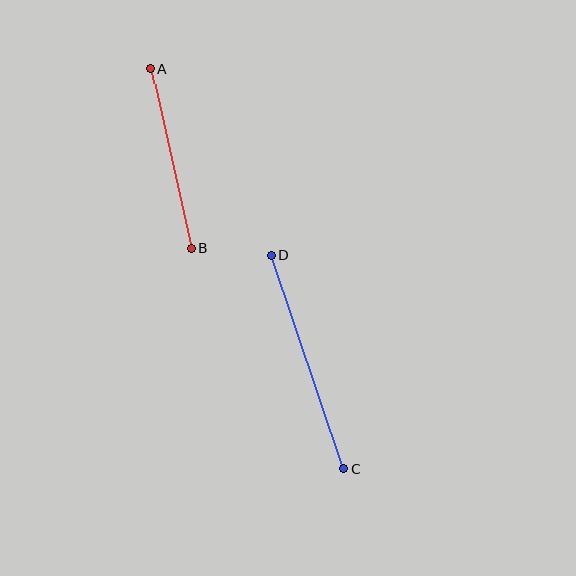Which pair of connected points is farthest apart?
Points C and D are farthest apart.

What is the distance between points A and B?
The distance is approximately 184 pixels.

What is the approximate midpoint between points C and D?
The midpoint is at approximately (308, 362) pixels.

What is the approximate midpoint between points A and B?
The midpoint is at approximately (171, 159) pixels.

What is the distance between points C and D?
The distance is approximately 226 pixels.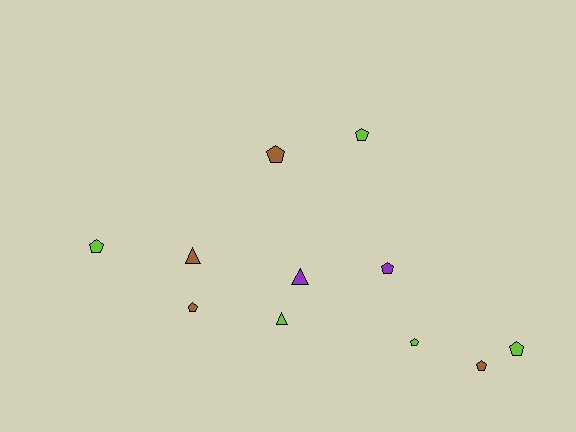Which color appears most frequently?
Lime, with 5 objects.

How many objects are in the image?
There are 11 objects.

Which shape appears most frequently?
Pentagon, with 8 objects.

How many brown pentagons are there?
There are 3 brown pentagons.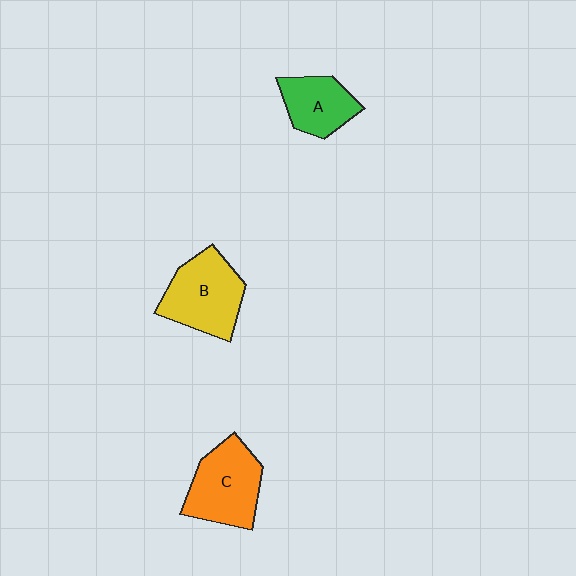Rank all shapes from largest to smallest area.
From largest to smallest: B (yellow), C (orange), A (green).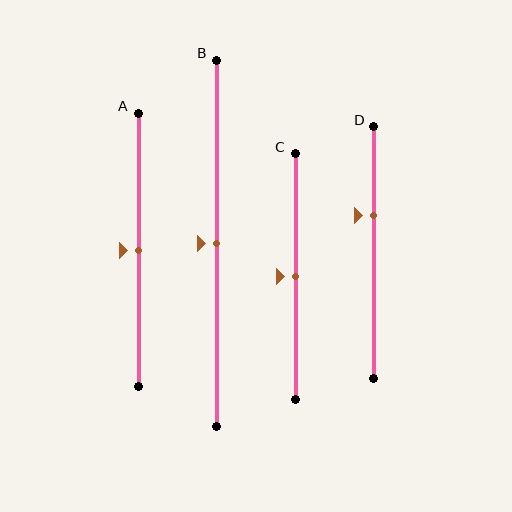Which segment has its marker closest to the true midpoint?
Segment A has its marker closest to the true midpoint.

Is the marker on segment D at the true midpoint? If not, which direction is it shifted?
No, the marker on segment D is shifted upward by about 15% of the segment length.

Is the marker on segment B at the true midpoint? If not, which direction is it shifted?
Yes, the marker on segment B is at the true midpoint.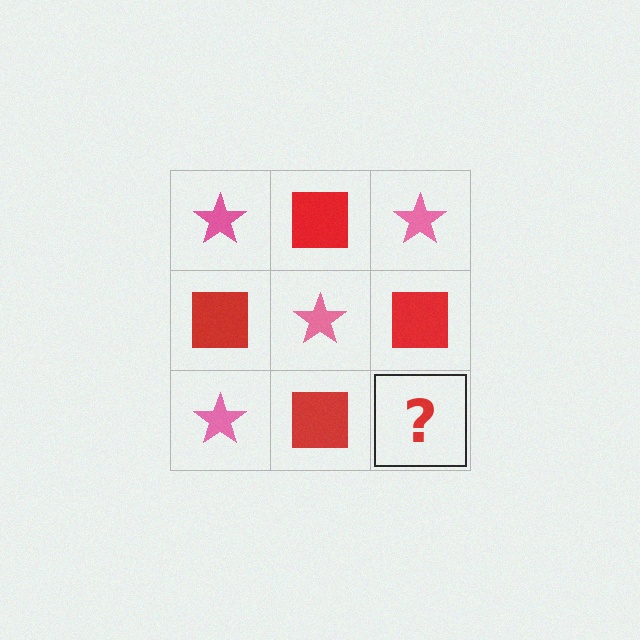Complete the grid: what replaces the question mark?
The question mark should be replaced with a pink star.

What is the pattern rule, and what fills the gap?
The rule is that it alternates pink star and red square in a checkerboard pattern. The gap should be filled with a pink star.